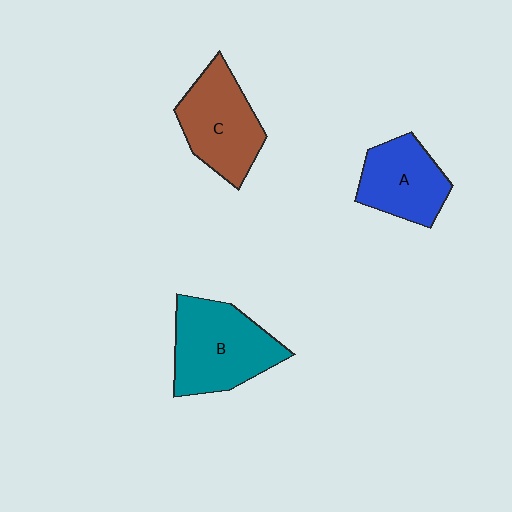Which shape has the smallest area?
Shape A (blue).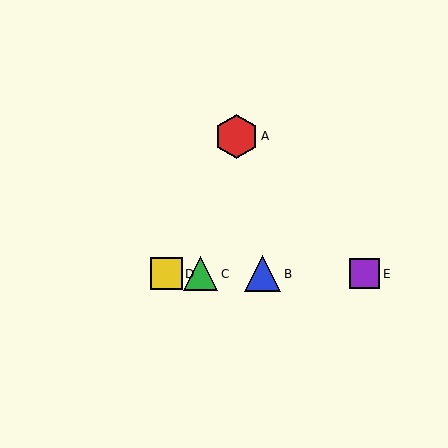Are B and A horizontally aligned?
No, B is at y≈274 and A is at y≈136.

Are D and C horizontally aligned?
Yes, both are at y≈274.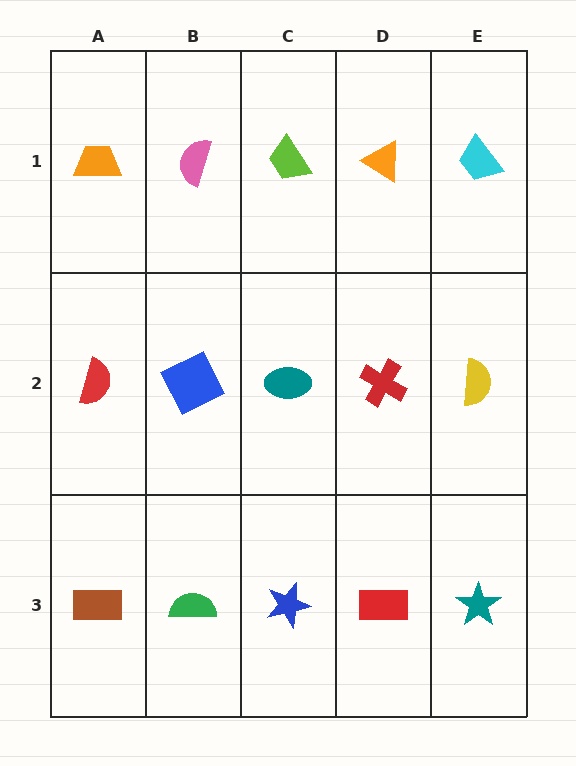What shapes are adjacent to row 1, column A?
A red semicircle (row 2, column A), a pink semicircle (row 1, column B).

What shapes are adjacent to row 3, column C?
A teal ellipse (row 2, column C), a green semicircle (row 3, column B), a red rectangle (row 3, column D).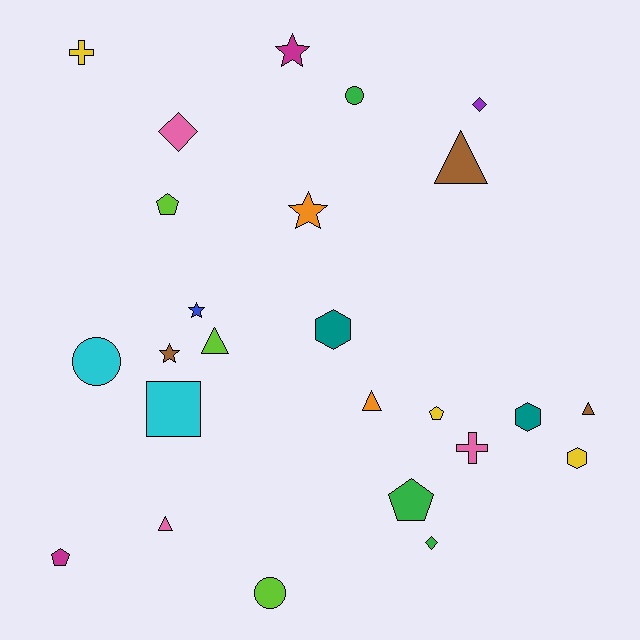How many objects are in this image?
There are 25 objects.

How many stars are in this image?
There are 4 stars.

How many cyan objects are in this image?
There are 2 cyan objects.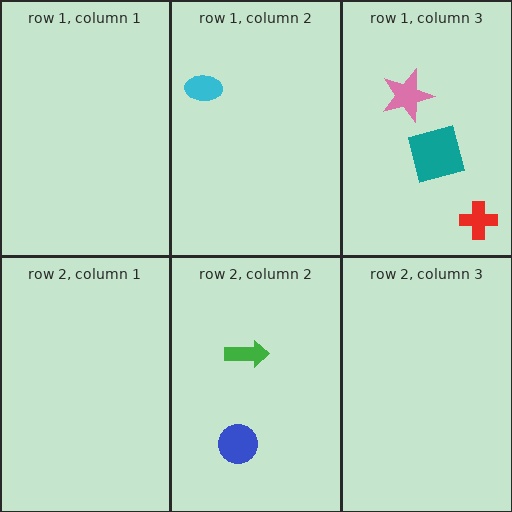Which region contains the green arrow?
The row 2, column 2 region.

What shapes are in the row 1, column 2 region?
The cyan ellipse.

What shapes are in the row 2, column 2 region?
The blue circle, the green arrow.